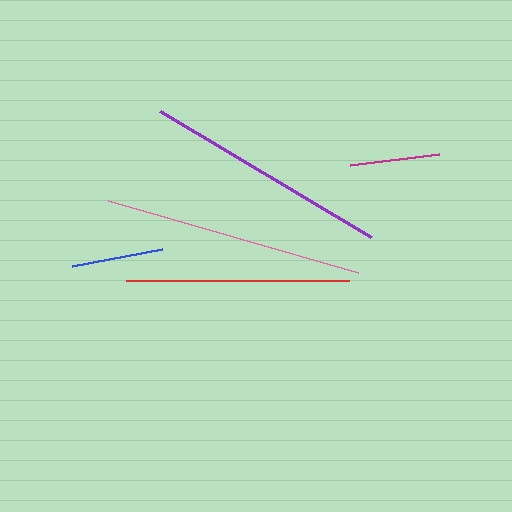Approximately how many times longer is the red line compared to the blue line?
The red line is approximately 2.4 times the length of the blue line.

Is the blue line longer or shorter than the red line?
The red line is longer than the blue line.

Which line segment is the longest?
The pink line is the longest at approximately 261 pixels.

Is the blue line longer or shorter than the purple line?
The purple line is longer than the blue line.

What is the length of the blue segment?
The blue segment is approximately 92 pixels long.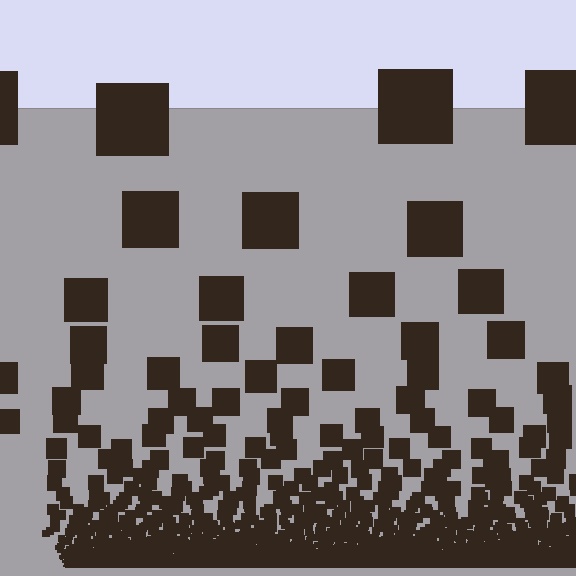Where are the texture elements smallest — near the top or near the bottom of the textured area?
Near the bottom.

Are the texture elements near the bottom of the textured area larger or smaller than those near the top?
Smaller. The gradient is inverted — elements near the bottom are smaller and denser.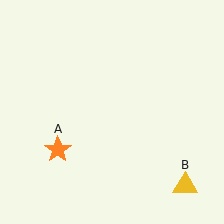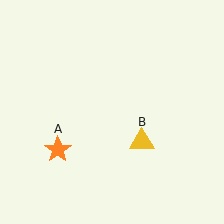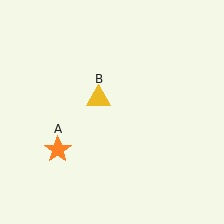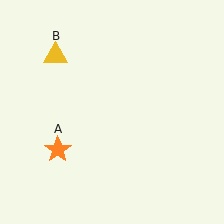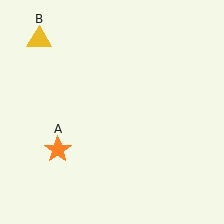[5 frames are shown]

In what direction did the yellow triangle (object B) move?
The yellow triangle (object B) moved up and to the left.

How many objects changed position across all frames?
1 object changed position: yellow triangle (object B).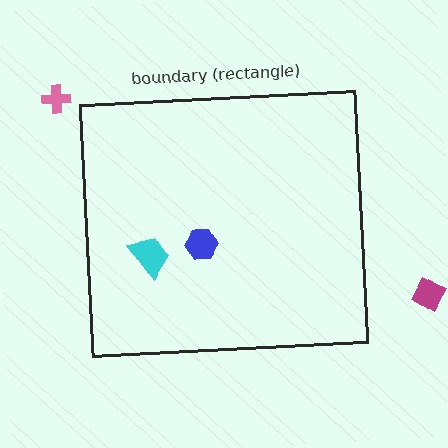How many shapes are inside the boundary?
2 inside, 2 outside.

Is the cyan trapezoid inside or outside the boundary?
Inside.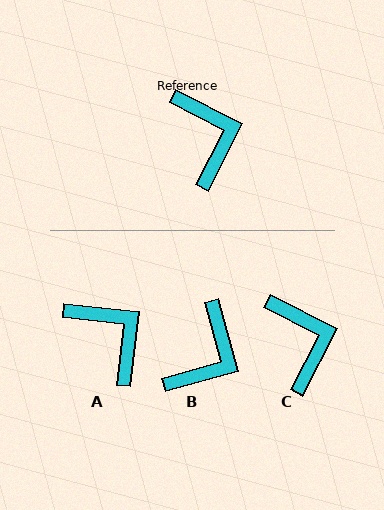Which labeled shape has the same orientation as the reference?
C.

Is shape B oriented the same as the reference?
No, it is off by about 47 degrees.